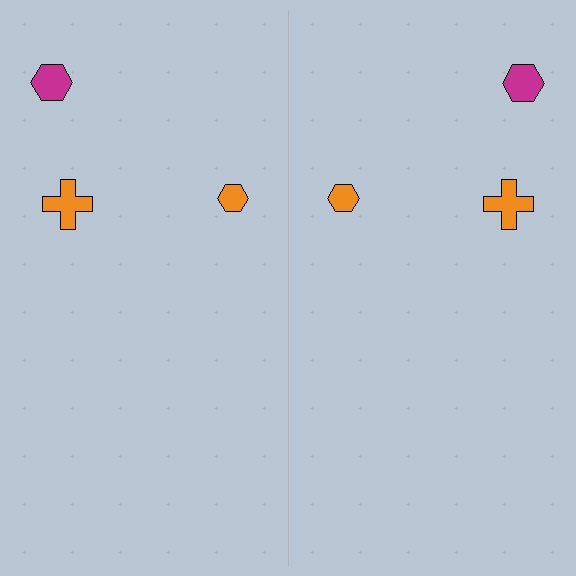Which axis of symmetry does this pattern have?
The pattern has a vertical axis of symmetry running through the center of the image.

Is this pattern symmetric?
Yes, this pattern has bilateral (reflection) symmetry.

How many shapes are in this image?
There are 6 shapes in this image.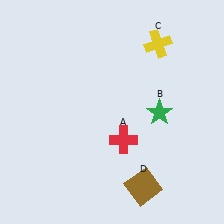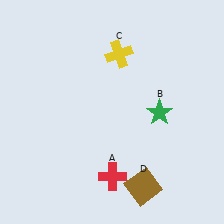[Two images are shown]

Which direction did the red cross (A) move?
The red cross (A) moved down.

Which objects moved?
The objects that moved are: the red cross (A), the yellow cross (C).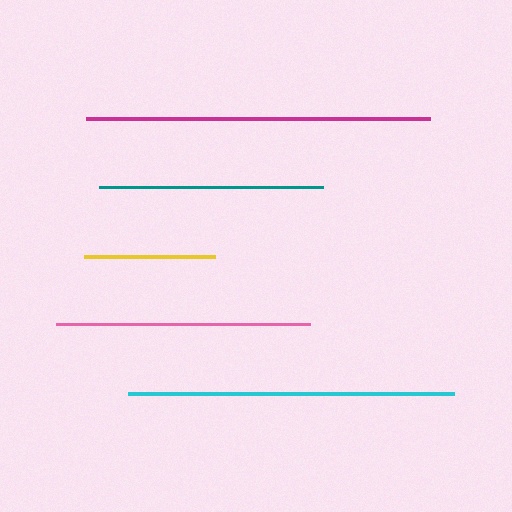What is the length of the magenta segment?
The magenta segment is approximately 344 pixels long.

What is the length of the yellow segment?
The yellow segment is approximately 131 pixels long.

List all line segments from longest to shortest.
From longest to shortest: magenta, cyan, pink, teal, yellow.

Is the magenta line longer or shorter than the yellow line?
The magenta line is longer than the yellow line.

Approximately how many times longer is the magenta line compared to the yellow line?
The magenta line is approximately 2.6 times the length of the yellow line.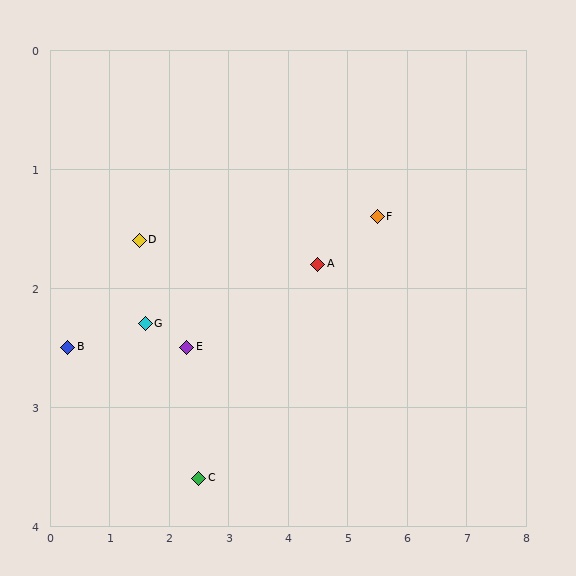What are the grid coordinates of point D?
Point D is at approximately (1.5, 1.6).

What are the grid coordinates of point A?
Point A is at approximately (4.5, 1.8).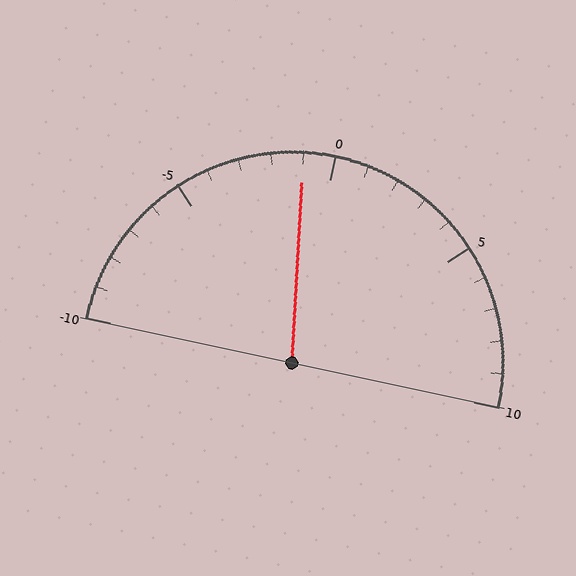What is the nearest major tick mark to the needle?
The nearest major tick mark is 0.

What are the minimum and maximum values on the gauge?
The gauge ranges from -10 to 10.